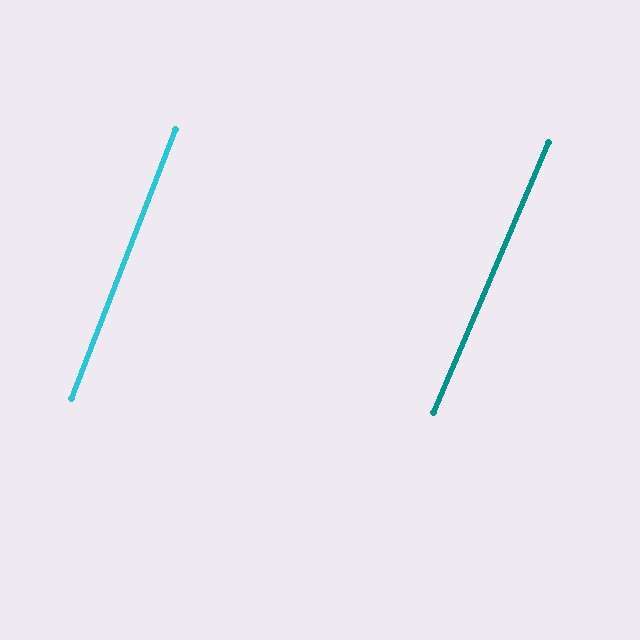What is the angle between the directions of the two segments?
Approximately 2 degrees.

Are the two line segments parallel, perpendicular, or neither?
Parallel — their directions differ by only 1.9°.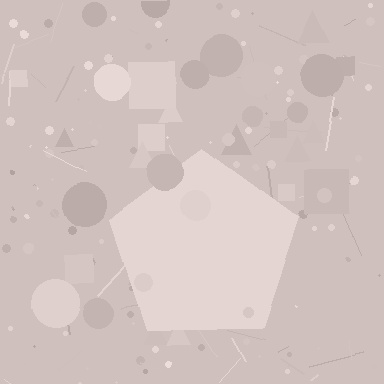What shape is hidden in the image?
A pentagon is hidden in the image.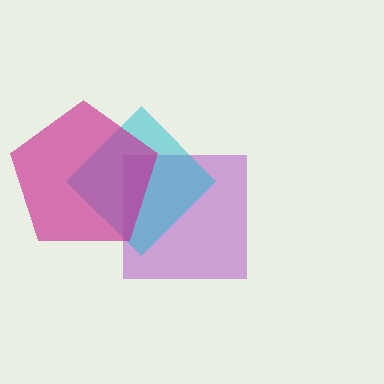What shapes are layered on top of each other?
The layered shapes are: a purple square, a cyan diamond, a magenta pentagon.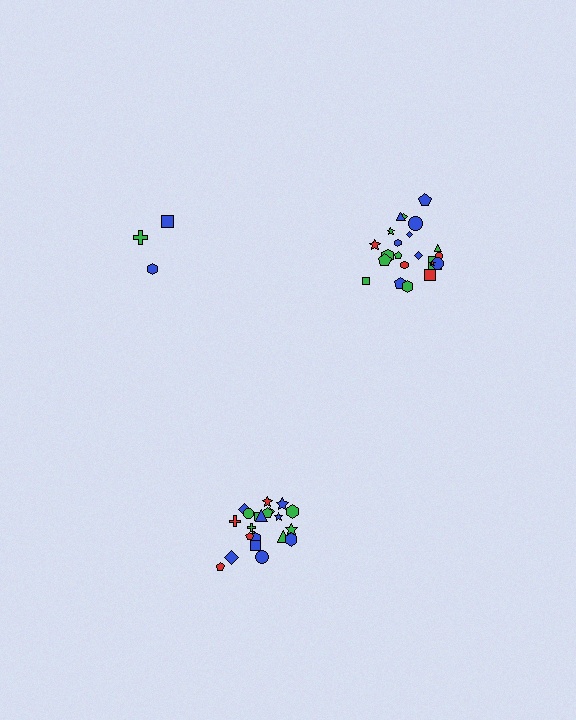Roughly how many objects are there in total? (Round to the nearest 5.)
Roughly 45 objects in total.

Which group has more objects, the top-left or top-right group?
The top-right group.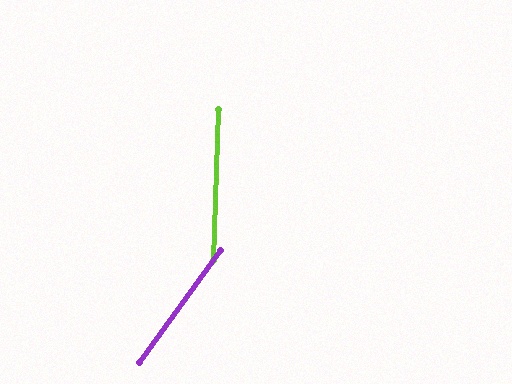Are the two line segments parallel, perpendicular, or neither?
Neither parallel nor perpendicular — they differ by about 34°.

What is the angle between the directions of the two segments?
Approximately 34 degrees.